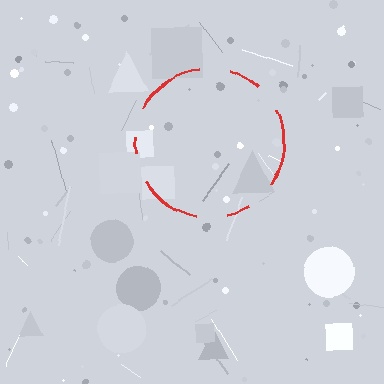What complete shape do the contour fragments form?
The contour fragments form a circle.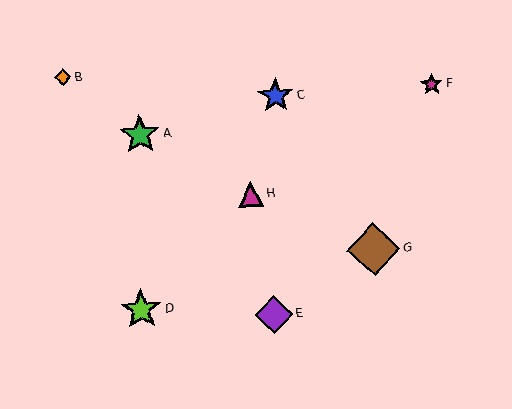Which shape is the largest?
The brown diamond (labeled G) is the largest.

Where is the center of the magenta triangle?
The center of the magenta triangle is at (251, 195).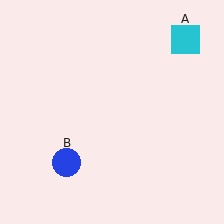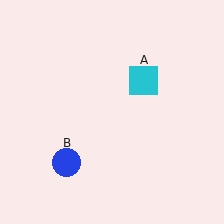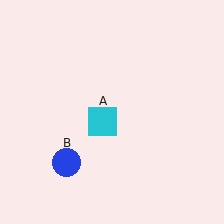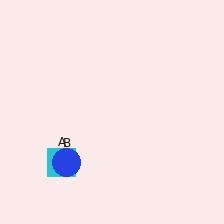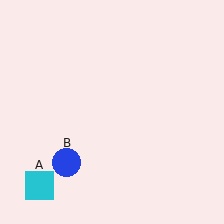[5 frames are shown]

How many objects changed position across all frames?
1 object changed position: cyan square (object A).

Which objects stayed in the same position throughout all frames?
Blue circle (object B) remained stationary.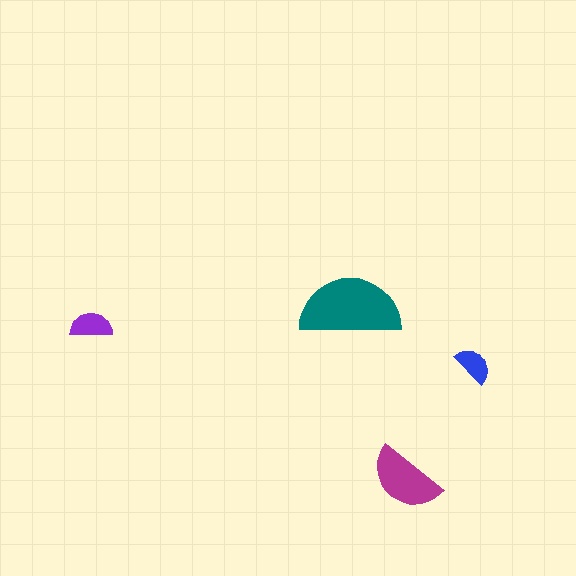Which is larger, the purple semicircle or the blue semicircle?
The purple one.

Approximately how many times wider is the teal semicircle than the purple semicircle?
About 2.5 times wider.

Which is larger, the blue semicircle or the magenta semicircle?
The magenta one.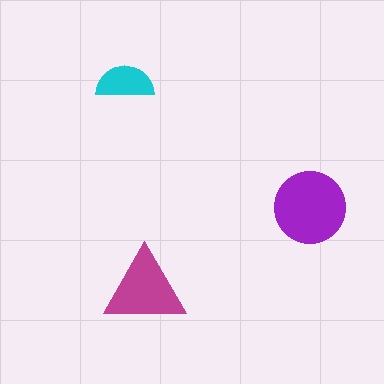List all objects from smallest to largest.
The cyan semicircle, the magenta triangle, the purple circle.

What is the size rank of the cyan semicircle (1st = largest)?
3rd.